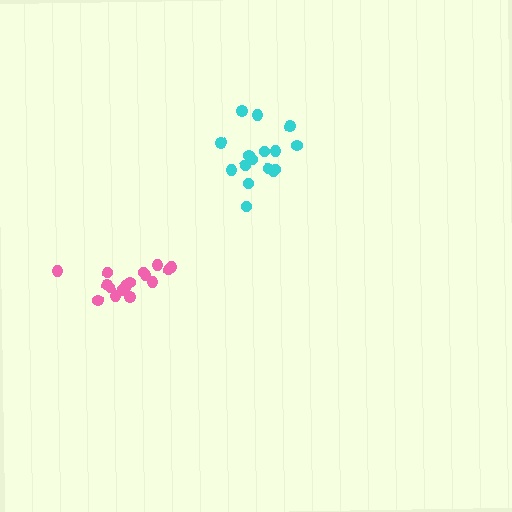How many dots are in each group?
Group 1: 16 dots, Group 2: 16 dots (32 total).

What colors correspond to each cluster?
The clusters are colored: pink, cyan.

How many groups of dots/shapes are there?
There are 2 groups.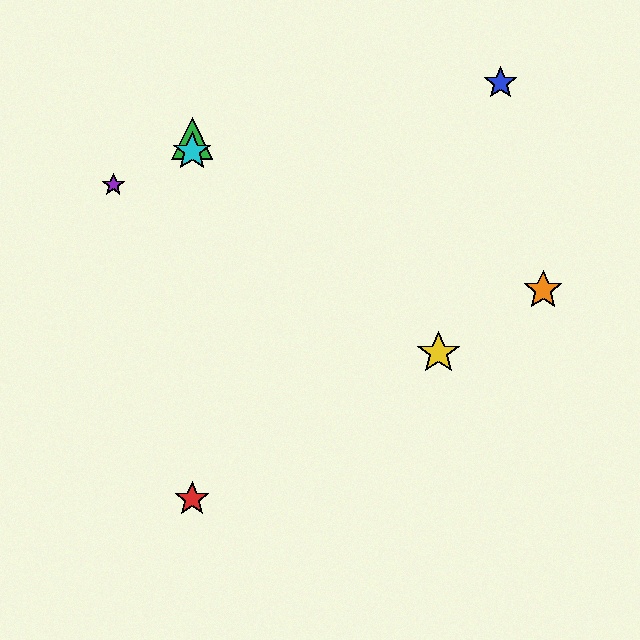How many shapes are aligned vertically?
3 shapes (the red star, the green triangle, the cyan star) are aligned vertically.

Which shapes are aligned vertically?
The red star, the green triangle, the cyan star are aligned vertically.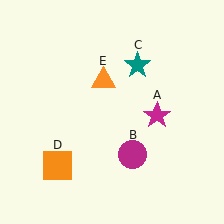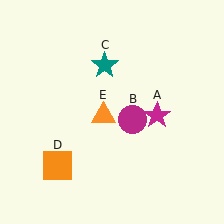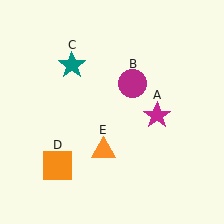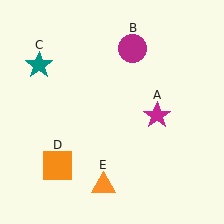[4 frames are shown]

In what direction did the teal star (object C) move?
The teal star (object C) moved left.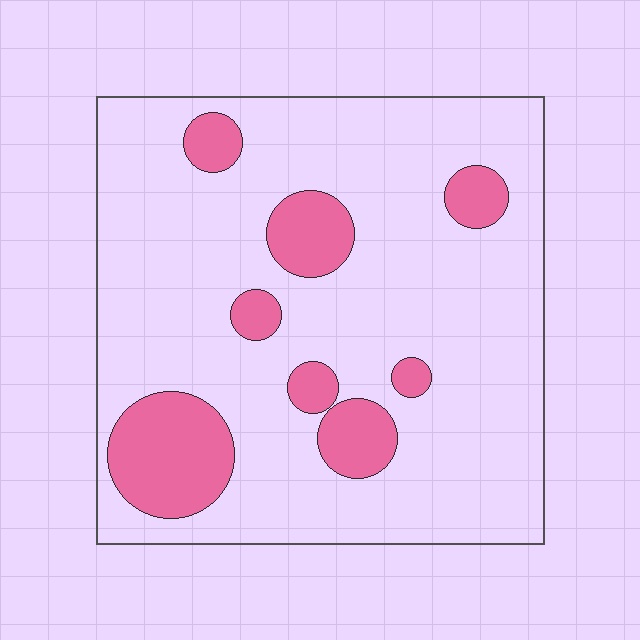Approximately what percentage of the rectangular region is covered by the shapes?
Approximately 20%.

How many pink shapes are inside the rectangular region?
8.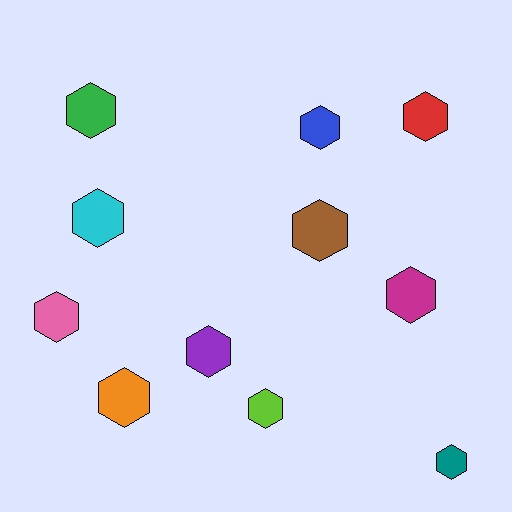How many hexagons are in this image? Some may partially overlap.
There are 11 hexagons.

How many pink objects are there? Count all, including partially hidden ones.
There is 1 pink object.